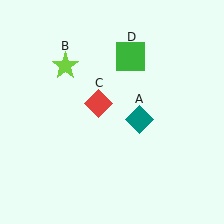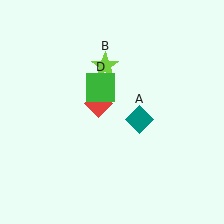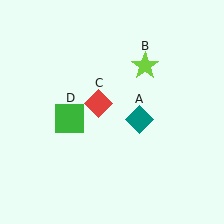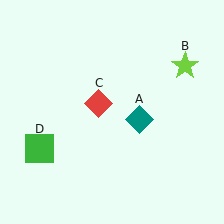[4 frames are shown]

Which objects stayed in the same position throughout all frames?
Teal diamond (object A) and red diamond (object C) remained stationary.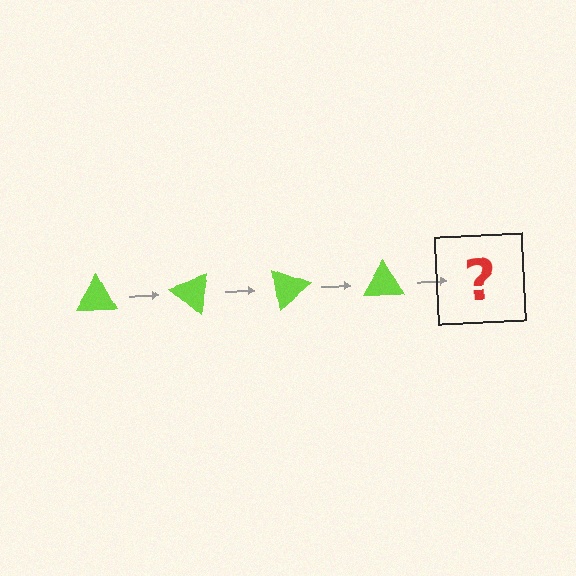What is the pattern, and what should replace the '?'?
The pattern is that the triangle rotates 40 degrees each step. The '?' should be a lime triangle rotated 160 degrees.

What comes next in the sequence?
The next element should be a lime triangle rotated 160 degrees.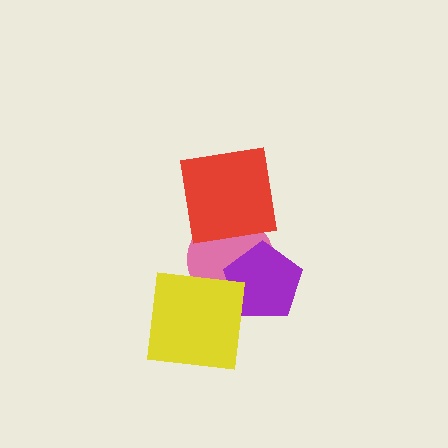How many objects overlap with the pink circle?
3 objects overlap with the pink circle.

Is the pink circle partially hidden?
Yes, it is partially covered by another shape.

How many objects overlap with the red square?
1 object overlaps with the red square.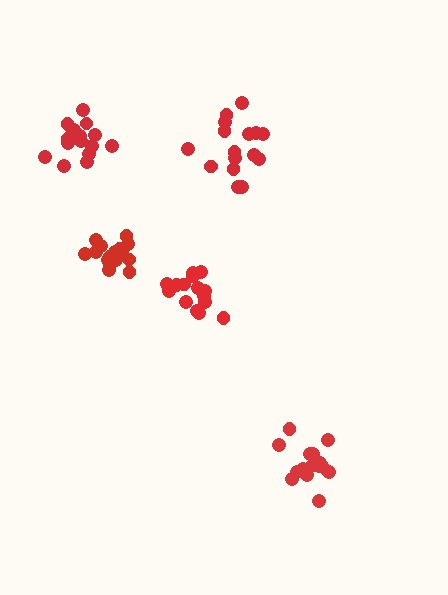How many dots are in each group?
Group 1: 20 dots, Group 2: 16 dots, Group 3: 15 dots, Group 4: 16 dots, Group 5: 17 dots (84 total).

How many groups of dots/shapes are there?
There are 5 groups.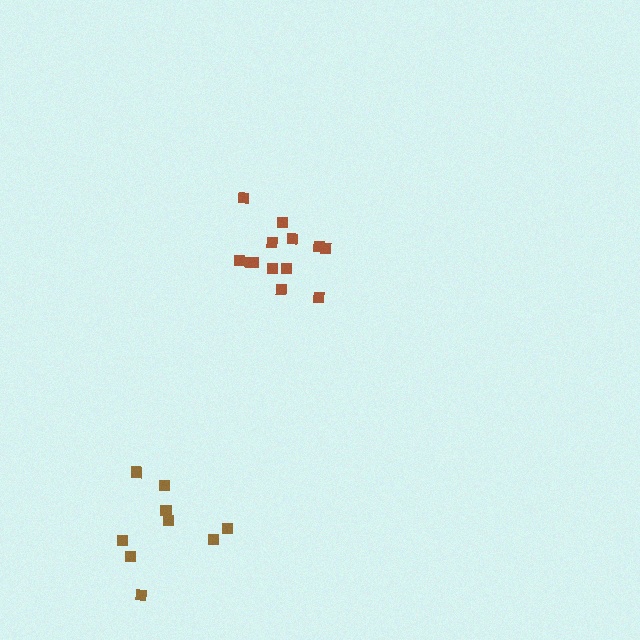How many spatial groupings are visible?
There are 2 spatial groupings.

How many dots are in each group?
Group 1: 9 dots, Group 2: 13 dots (22 total).